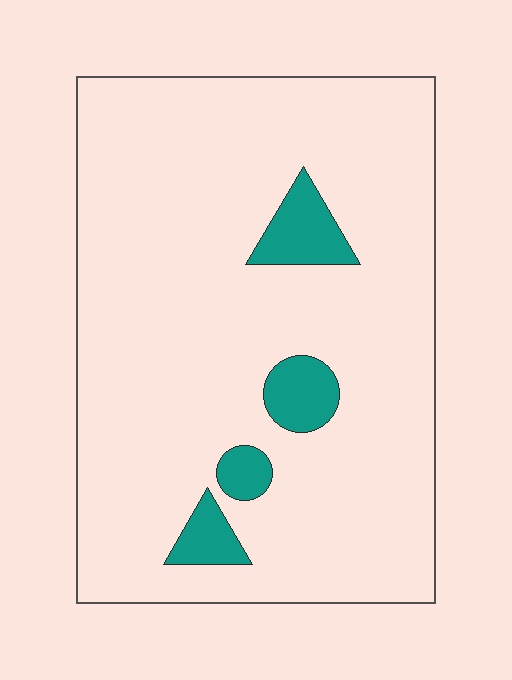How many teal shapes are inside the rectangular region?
4.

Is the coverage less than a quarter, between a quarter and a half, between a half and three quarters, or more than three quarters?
Less than a quarter.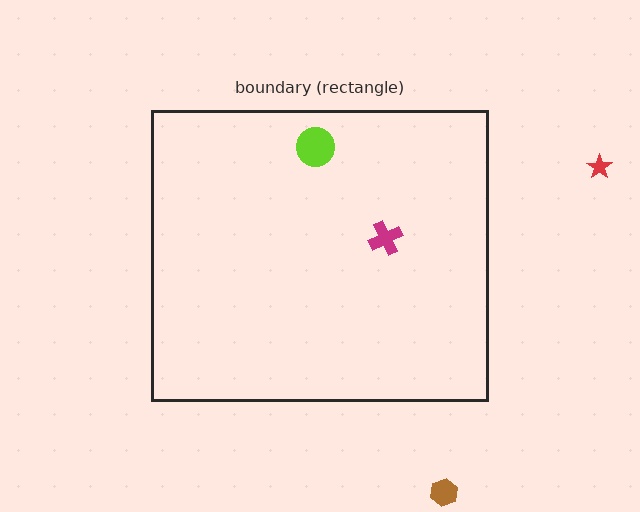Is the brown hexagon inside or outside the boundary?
Outside.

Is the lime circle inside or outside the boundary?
Inside.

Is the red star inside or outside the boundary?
Outside.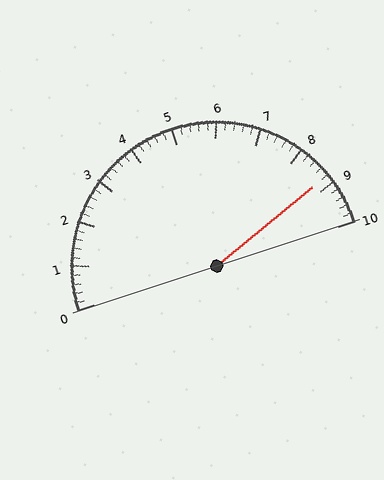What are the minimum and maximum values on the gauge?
The gauge ranges from 0 to 10.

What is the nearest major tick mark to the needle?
The nearest major tick mark is 9.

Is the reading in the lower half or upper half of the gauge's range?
The reading is in the upper half of the range (0 to 10).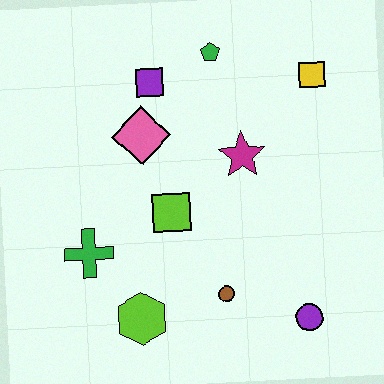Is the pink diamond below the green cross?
No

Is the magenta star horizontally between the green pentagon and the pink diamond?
No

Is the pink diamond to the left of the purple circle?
Yes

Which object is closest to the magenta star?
The lime square is closest to the magenta star.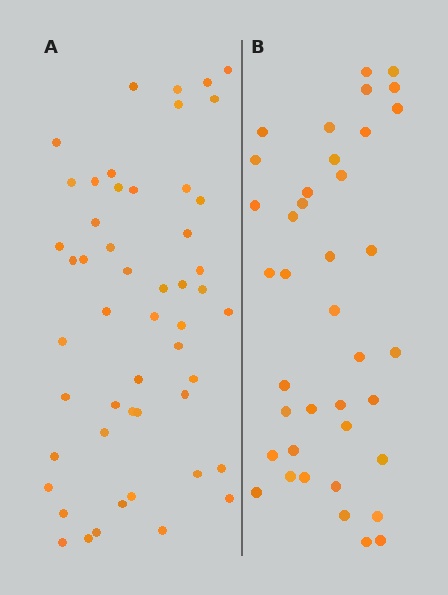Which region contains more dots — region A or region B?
Region A (the left region) has more dots.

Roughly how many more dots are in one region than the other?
Region A has roughly 12 or so more dots than region B.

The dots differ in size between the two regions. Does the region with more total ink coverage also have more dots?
No. Region B has more total ink coverage because its dots are larger, but region A actually contains more individual dots. Total area can be misleading — the number of items is what matters here.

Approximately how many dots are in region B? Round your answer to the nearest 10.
About 40 dots. (The exact count is 39, which rounds to 40.)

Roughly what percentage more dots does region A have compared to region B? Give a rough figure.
About 30% more.